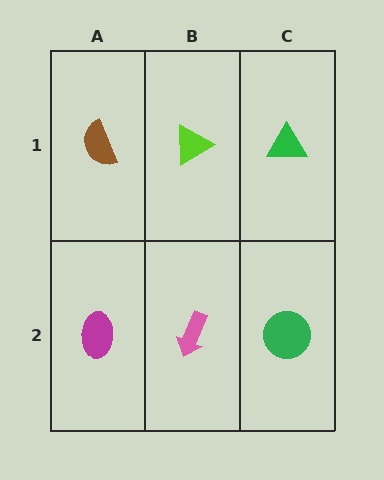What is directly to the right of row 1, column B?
A green triangle.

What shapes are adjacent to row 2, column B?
A lime triangle (row 1, column B), a magenta ellipse (row 2, column A), a green circle (row 2, column C).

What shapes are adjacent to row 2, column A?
A brown semicircle (row 1, column A), a pink arrow (row 2, column B).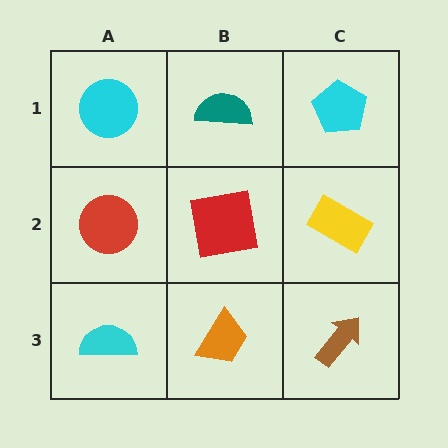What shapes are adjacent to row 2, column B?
A teal semicircle (row 1, column B), an orange trapezoid (row 3, column B), a red circle (row 2, column A), a yellow rectangle (row 2, column C).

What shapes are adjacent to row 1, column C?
A yellow rectangle (row 2, column C), a teal semicircle (row 1, column B).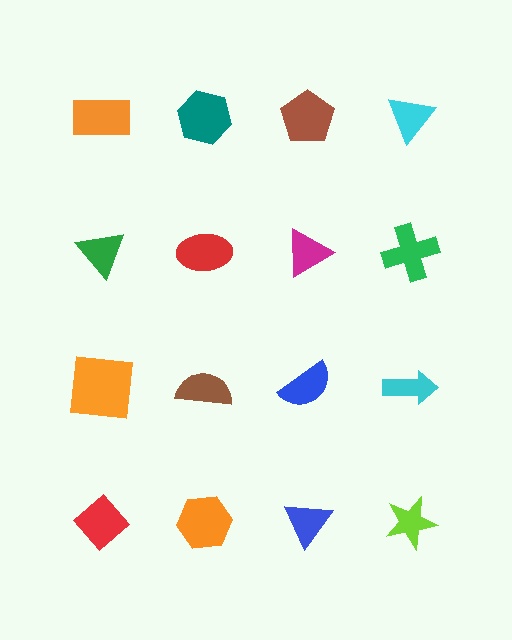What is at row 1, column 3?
A brown pentagon.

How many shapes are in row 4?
4 shapes.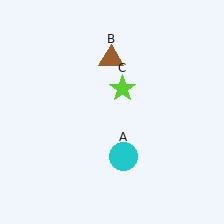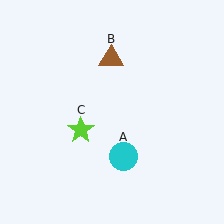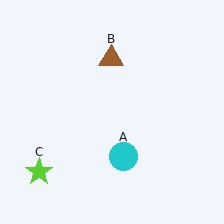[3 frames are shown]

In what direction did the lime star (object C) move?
The lime star (object C) moved down and to the left.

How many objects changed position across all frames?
1 object changed position: lime star (object C).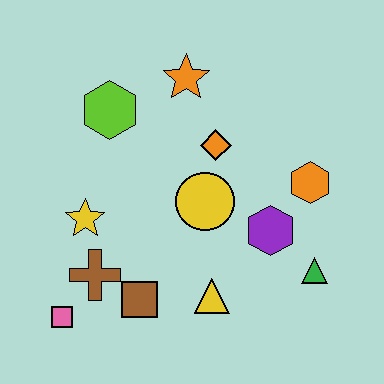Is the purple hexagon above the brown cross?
Yes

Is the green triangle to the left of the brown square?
No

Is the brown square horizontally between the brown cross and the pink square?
No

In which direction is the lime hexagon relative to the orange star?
The lime hexagon is to the left of the orange star.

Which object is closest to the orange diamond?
The yellow circle is closest to the orange diamond.